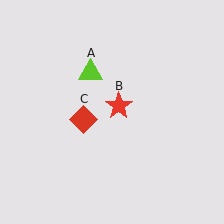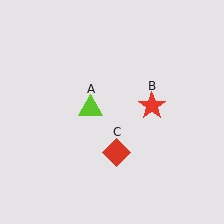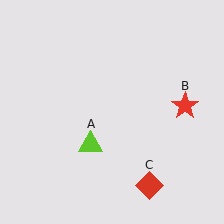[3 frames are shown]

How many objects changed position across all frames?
3 objects changed position: lime triangle (object A), red star (object B), red diamond (object C).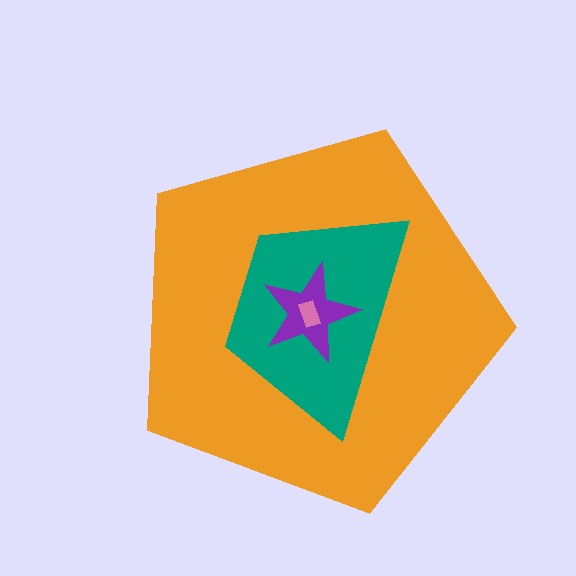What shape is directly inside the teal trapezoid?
The purple star.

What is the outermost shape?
The orange pentagon.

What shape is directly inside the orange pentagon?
The teal trapezoid.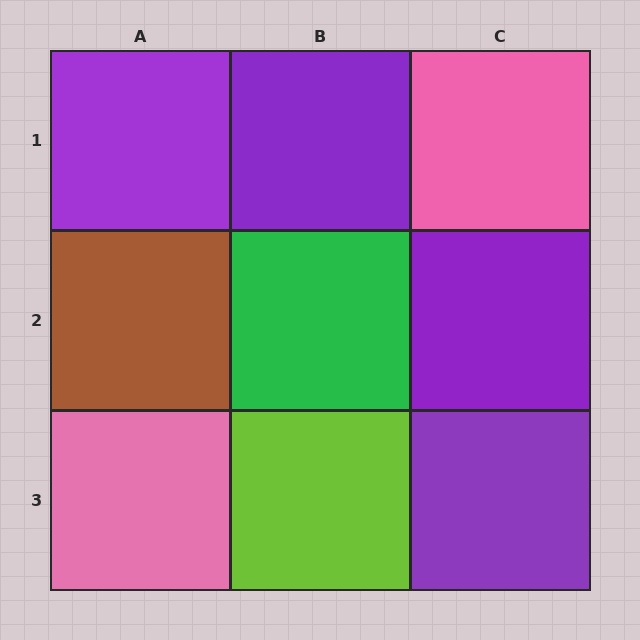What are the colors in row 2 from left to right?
Brown, green, purple.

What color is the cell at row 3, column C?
Purple.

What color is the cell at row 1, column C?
Pink.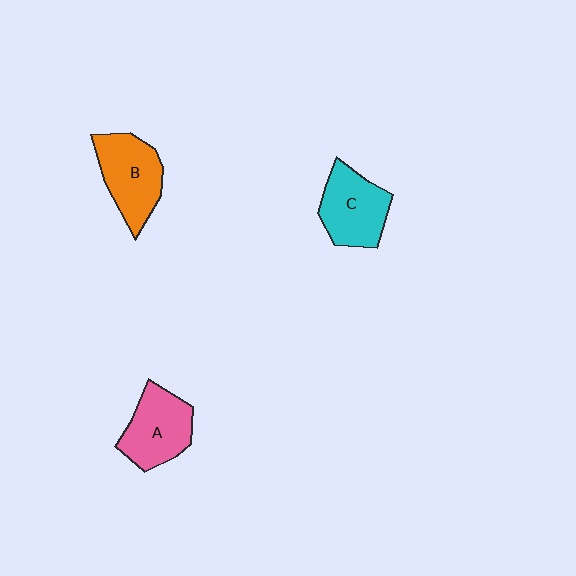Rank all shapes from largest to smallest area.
From largest to smallest: B (orange), C (cyan), A (pink).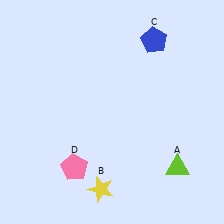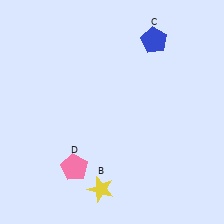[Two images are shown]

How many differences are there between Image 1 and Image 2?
There is 1 difference between the two images.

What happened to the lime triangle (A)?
The lime triangle (A) was removed in Image 2. It was in the bottom-right area of Image 1.